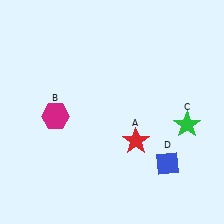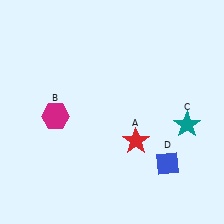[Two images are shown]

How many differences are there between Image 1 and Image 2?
There is 1 difference between the two images.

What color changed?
The star (C) changed from green in Image 1 to teal in Image 2.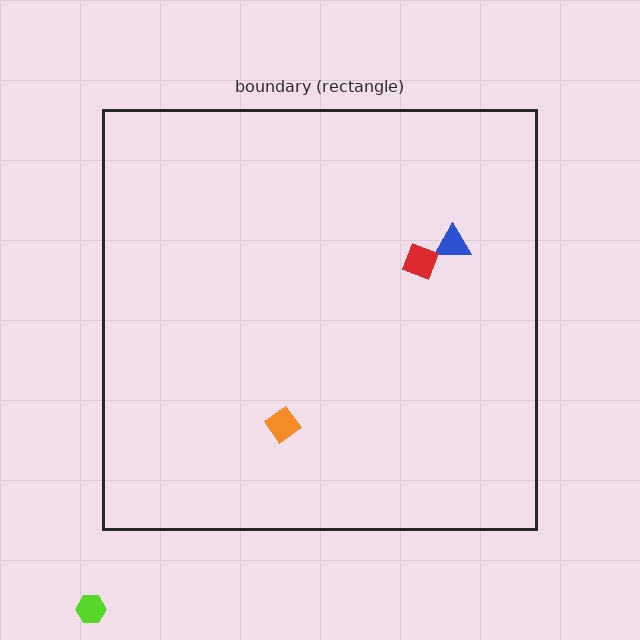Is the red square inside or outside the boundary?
Inside.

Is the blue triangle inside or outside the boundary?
Inside.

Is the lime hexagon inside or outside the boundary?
Outside.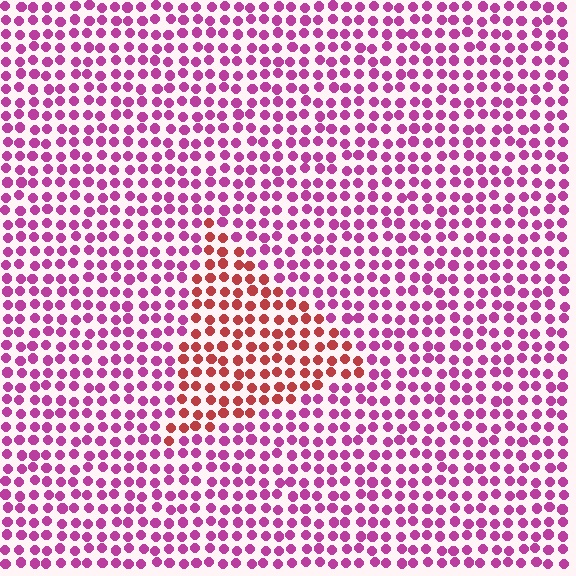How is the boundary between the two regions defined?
The boundary is defined purely by a slight shift in hue (about 44 degrees). Spacing, size, and orientation are identical on both sides.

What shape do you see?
I see a triangle.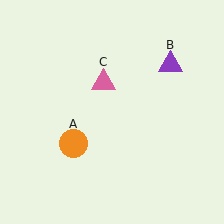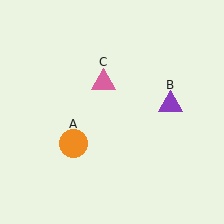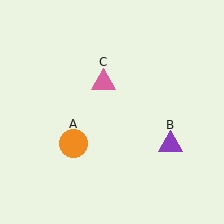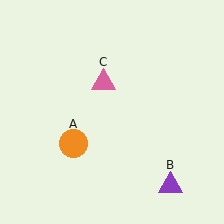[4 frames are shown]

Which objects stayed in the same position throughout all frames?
Orange circle (object A) and pink triangle (object C) remained stationary.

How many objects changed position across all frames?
1 object changed position: purple triangle (object B).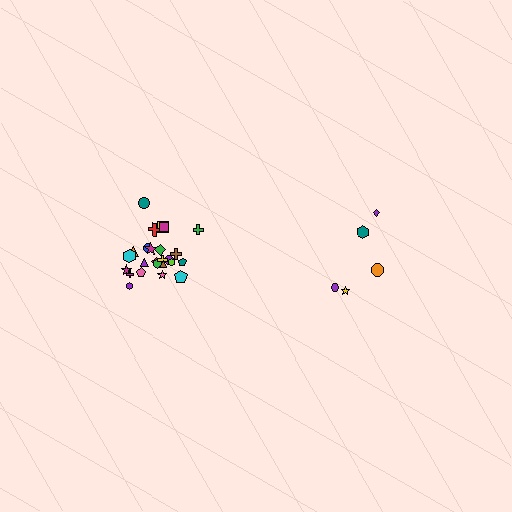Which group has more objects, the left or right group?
The left group.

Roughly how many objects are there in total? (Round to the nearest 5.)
Roughly 30 objects in total.